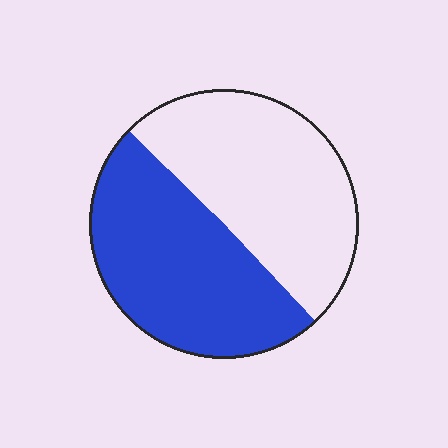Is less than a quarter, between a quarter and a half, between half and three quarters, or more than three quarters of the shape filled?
Between a quarter and a half.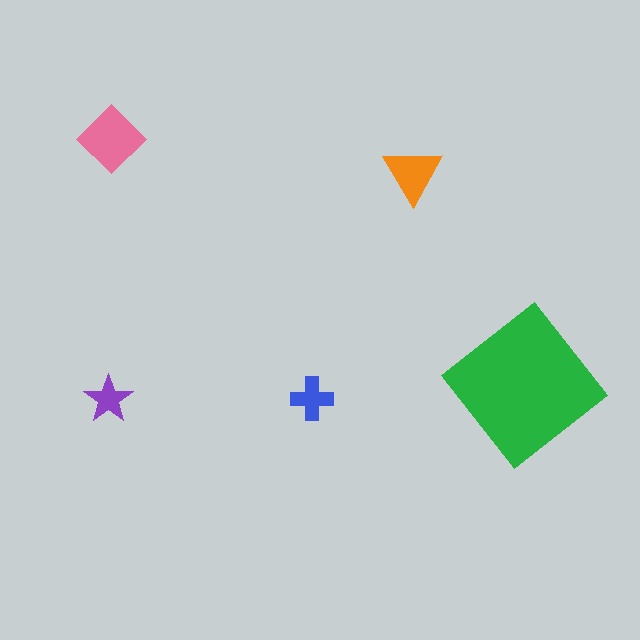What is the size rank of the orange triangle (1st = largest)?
3rd.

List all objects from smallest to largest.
The purple star, the blue cross, the orange triangle, the pink diamond, the green diamond.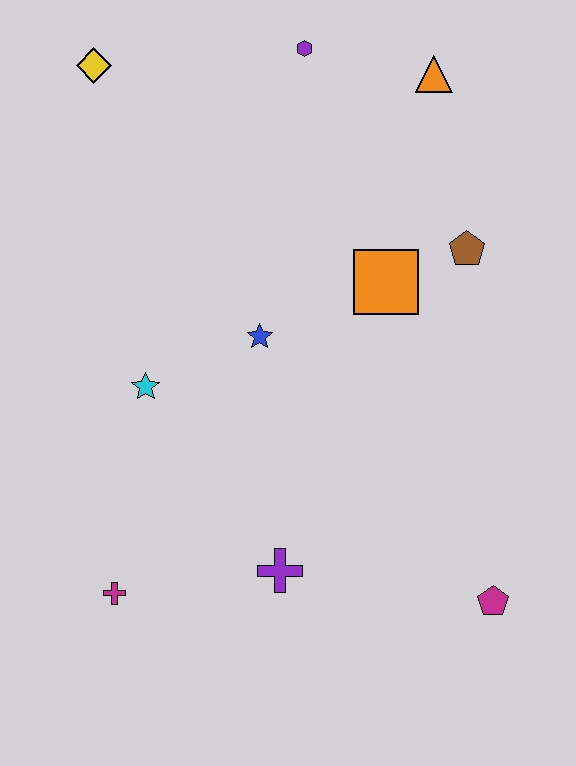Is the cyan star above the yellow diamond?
No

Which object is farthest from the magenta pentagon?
The yellow diamond is farthest from the magenta pentagon.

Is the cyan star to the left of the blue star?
Yes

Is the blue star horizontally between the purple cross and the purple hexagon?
No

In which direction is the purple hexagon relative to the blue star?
The purple hexagon is above the blue star.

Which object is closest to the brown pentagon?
The orange square is closest to the brown pentagon.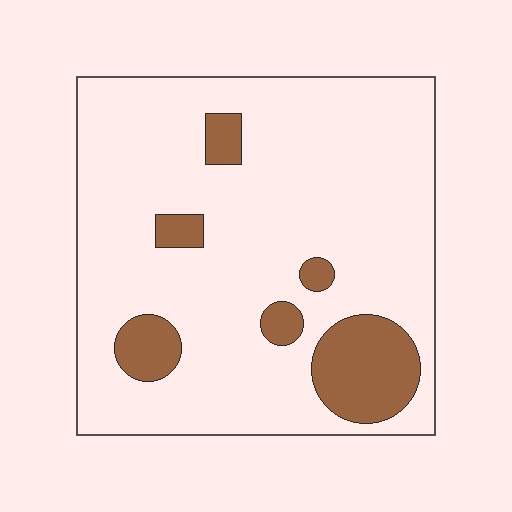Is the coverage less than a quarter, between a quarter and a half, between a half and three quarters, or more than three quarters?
Less than a quarter.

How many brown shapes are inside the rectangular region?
6.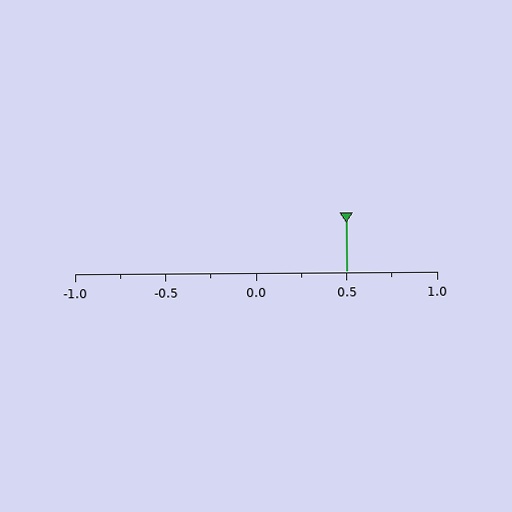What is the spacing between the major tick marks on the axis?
The major ticks are spaced 0.5 apart.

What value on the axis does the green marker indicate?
The marker indicates approximately 0.5.